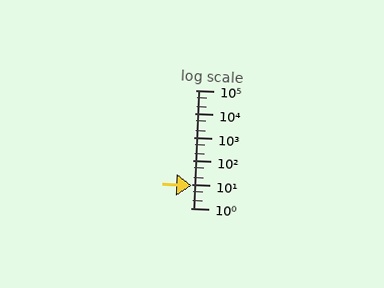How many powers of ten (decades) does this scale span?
The scale spans 5 decades, from 1 to 100000.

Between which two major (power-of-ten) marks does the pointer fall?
The pointer is between 1 and 10.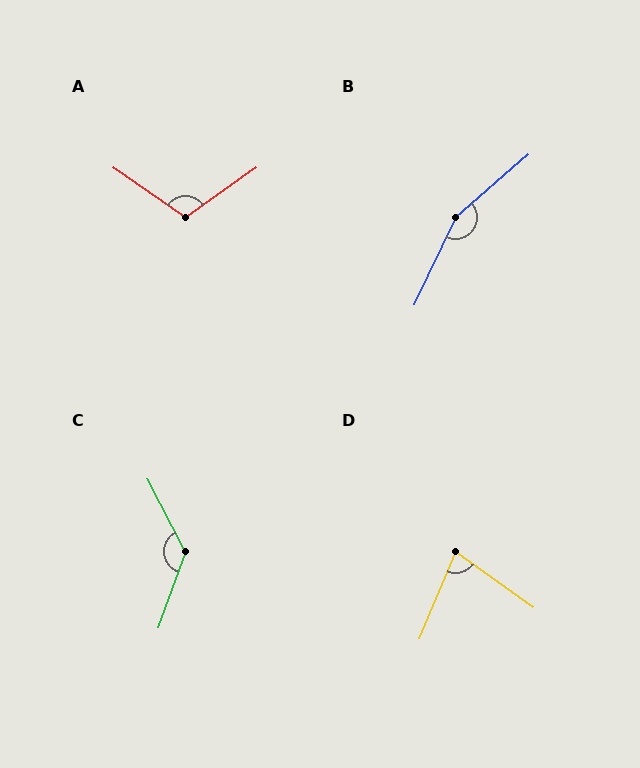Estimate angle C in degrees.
Approximately 132 degrees.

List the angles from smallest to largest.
D (77°), A (110°), C (132°), B (156°).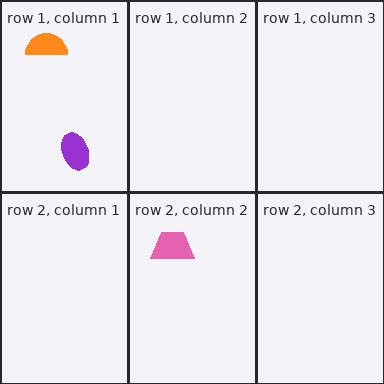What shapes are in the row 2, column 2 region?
The pink trapezoid.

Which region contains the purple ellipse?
The row 1, column 1 region.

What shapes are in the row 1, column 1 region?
The purple ellipse, the orange semicircle.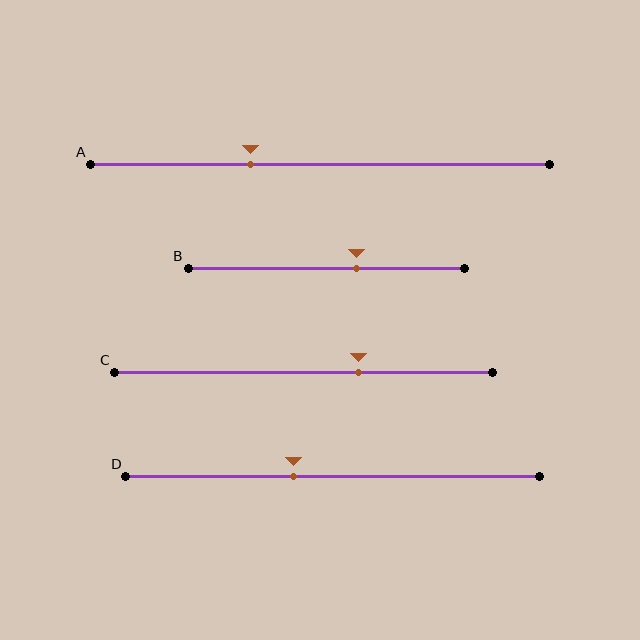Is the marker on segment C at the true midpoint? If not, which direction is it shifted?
No, the marker on segment C is shifted to the right by about 14% of the segment length.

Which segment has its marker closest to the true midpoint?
Segment D has its marker closest to the true midpoint.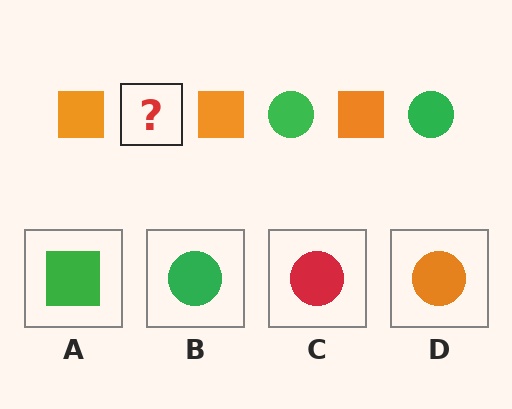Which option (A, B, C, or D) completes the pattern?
B.